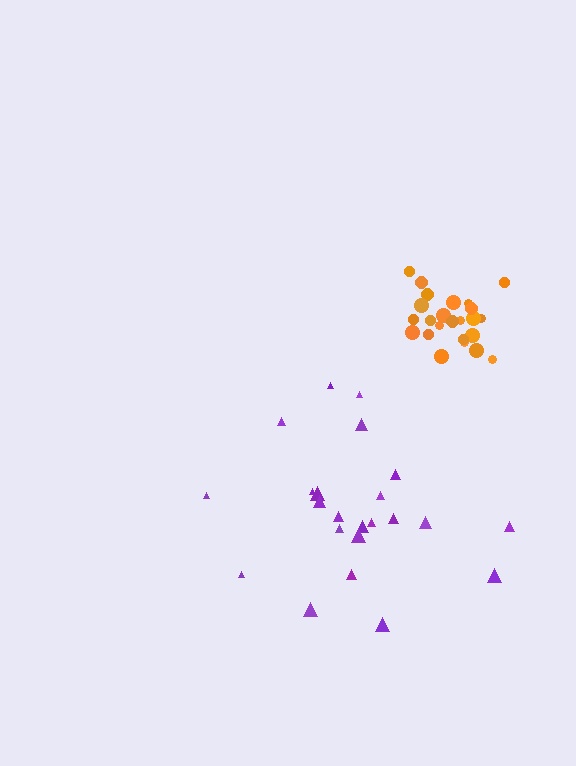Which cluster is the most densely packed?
Orange.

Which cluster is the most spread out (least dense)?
Purple.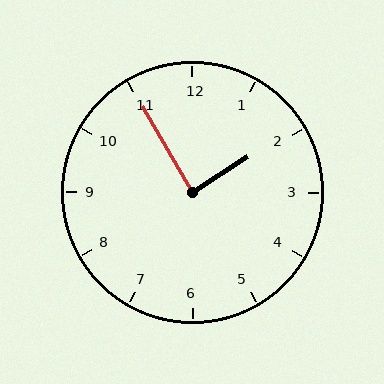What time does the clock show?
1:55.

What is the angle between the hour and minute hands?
Approximately 88 degrees.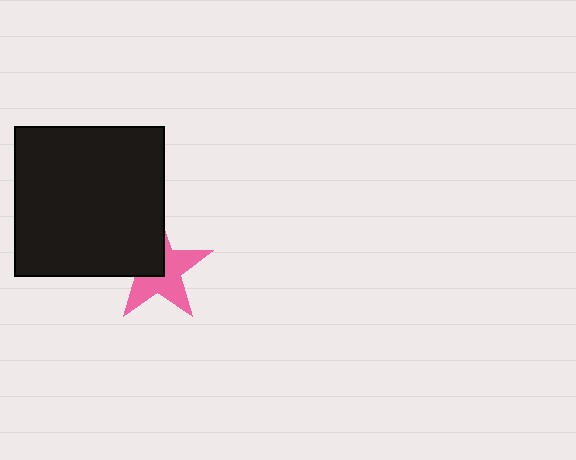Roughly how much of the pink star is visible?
About half of it is visible (roughly 57%).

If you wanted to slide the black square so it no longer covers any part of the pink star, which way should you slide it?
Slide it toward the upper-left — that is the most direct way to separate the two shapes.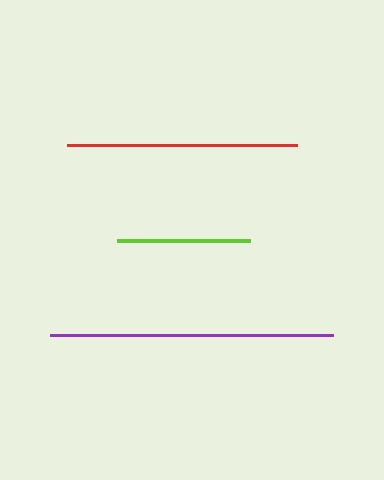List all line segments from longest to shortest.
From longest to shortest: purple, red, lime.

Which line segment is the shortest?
The lime line is the shortest at approximately 133 pixels.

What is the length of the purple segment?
The purple segment is approximately 283 pixels long.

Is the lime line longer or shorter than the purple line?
The purple line is longer than the lime line.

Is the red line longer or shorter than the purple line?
The purple line is longer than the red line.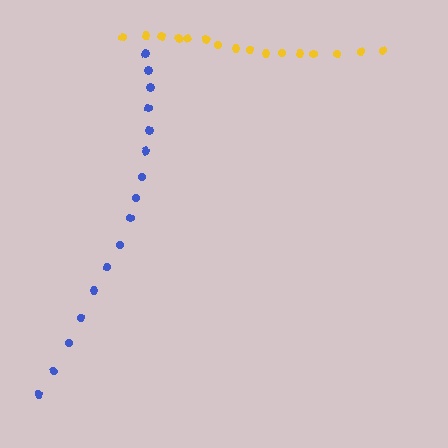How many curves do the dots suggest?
There are 2 distinct paths.